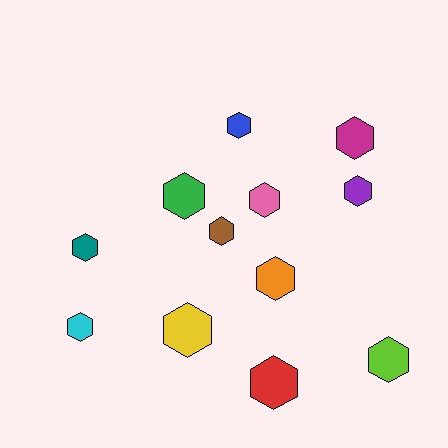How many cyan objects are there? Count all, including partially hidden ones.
There is 1 cyan object.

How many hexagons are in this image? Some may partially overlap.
There are 12 hexagons.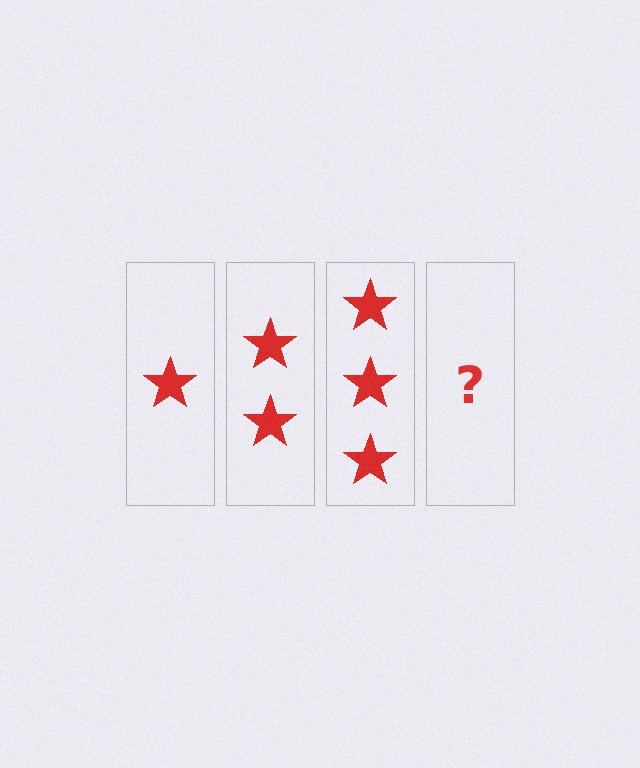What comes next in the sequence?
The next element should be 4 stars.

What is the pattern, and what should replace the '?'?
The pattern is that each step adds one more star. The '?' should be 4 stars.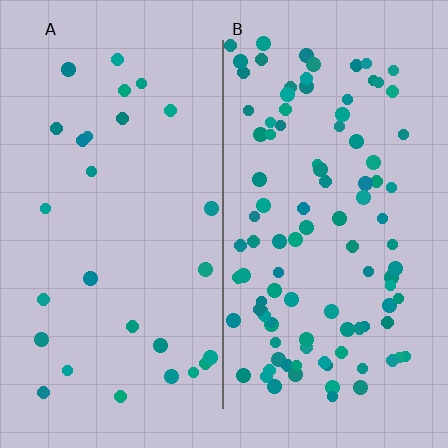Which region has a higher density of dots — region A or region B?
B (the right).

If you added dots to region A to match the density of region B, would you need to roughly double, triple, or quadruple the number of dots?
Approximately quadruple.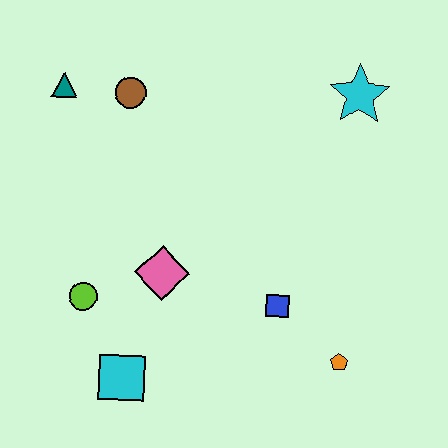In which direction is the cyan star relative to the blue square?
The cyan star is above the blue square.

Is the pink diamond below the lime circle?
No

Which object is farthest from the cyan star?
The cyan square is farthest from the cyan star.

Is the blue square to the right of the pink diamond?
Yes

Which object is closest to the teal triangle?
The brown circle is closest to the teal triangle.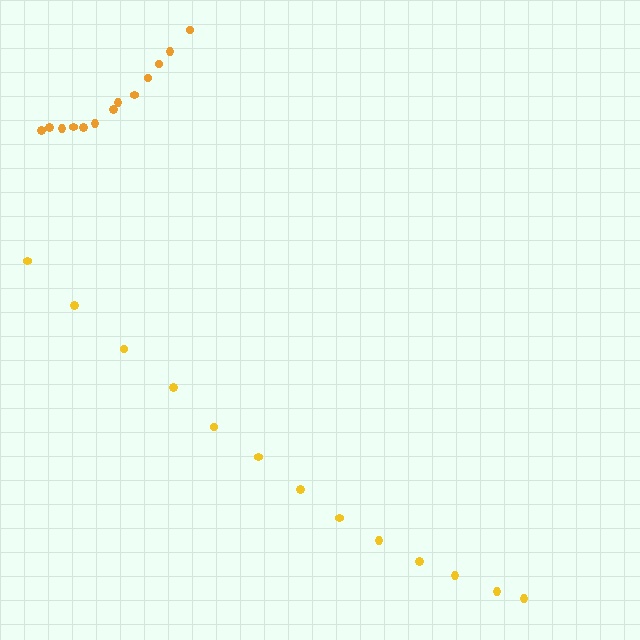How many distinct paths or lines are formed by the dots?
There are 2 distinct paths.